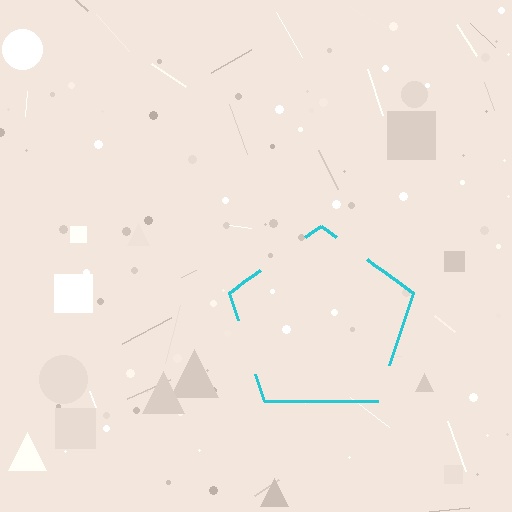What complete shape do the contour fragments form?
The contour fragments form a pentagon.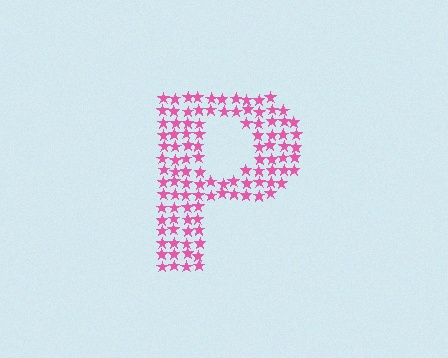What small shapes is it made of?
It is made of small stars.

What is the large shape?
The large shape is the letter P.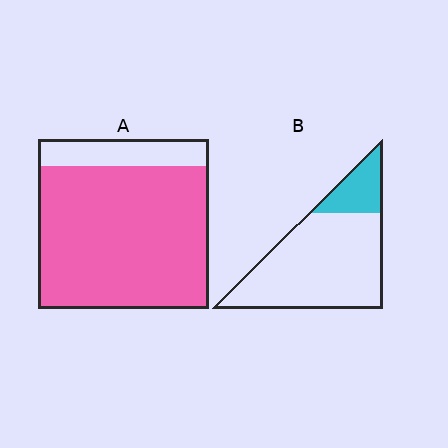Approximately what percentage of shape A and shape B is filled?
A is approximately 85% and B is approximately 20%.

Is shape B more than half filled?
No.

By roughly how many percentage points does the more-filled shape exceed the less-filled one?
By roughly 65 percentage points (A over B).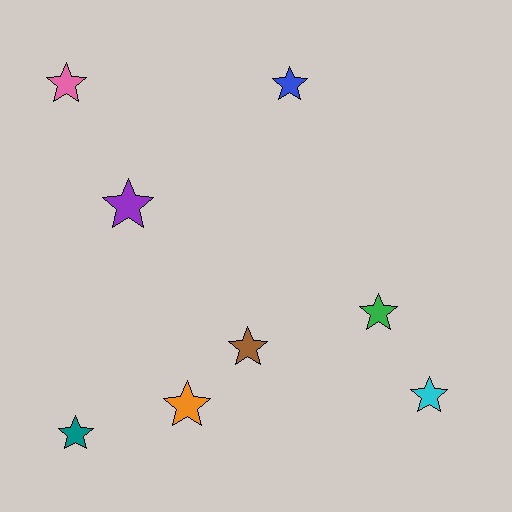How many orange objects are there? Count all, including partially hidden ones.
There is 1 orange object.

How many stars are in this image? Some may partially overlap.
There are 8 stars.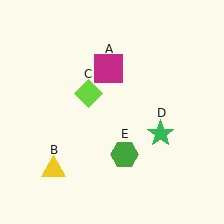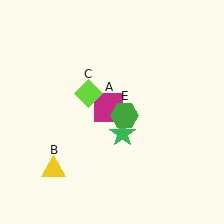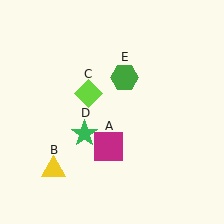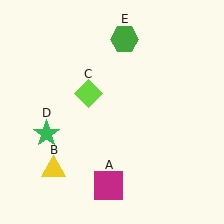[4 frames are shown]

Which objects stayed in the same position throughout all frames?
Yellow triangle (object B) and lime diamond (object C) remained stationary.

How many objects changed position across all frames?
3 objects changed position: magenta square (object A), green star (object D), green hexagon (object E).